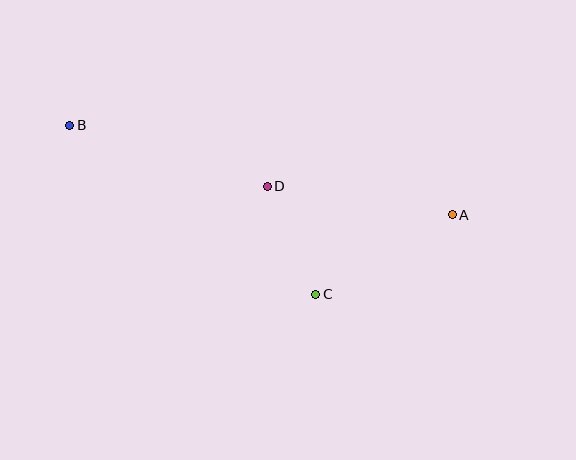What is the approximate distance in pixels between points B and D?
The distance between B and D is approximately 207 pixels.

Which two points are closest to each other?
Points C and D are closest to each other.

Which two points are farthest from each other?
Points A and B are farthest from each other.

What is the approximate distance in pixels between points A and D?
The distance between A and D is approximately 187 pixels.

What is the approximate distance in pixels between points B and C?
The distance between B and C is approximately 298 pixels.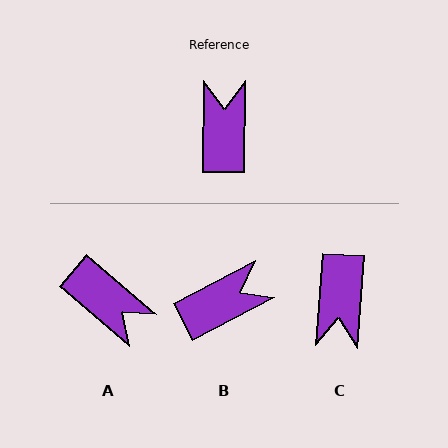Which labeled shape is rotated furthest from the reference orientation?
C, about 176 degrees away.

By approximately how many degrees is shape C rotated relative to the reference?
Approximately 176 degrees counter-clockwise.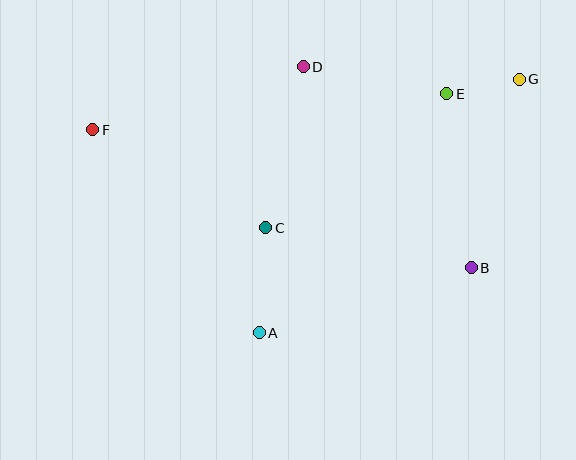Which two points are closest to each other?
Points E and G are closest to each other.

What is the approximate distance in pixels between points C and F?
The distance between C and F is approximately 199 pixels.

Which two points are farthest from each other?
Points F and G are farthest from each other.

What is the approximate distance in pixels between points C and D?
The distance between C and D is approximately 165 pixels.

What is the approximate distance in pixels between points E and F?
The distance between E and F is approximately 356 pixels.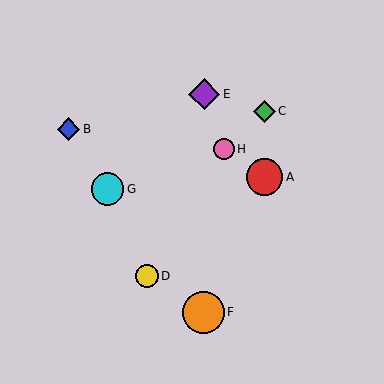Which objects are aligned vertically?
Objects A, C are aligned vertically.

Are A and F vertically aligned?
No, A is at x≈264 and F is at x≈203.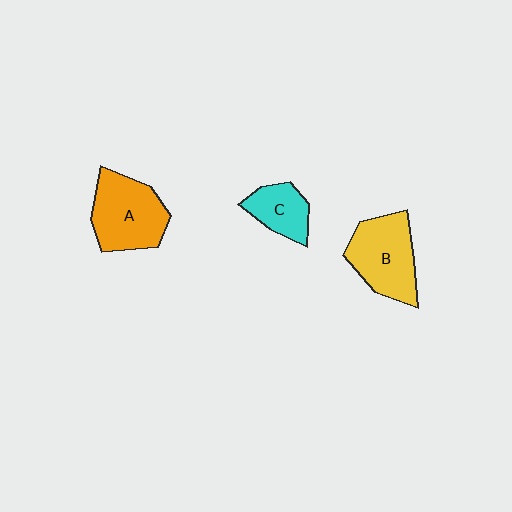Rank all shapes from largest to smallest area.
From largest to smallest: A (orange), B (yellow), C (cyan).